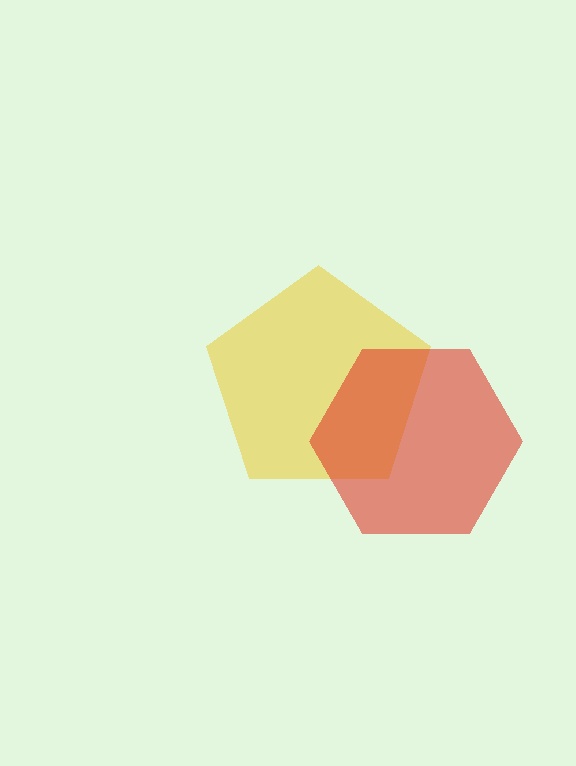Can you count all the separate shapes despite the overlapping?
Yes, there are 2 separate shapes.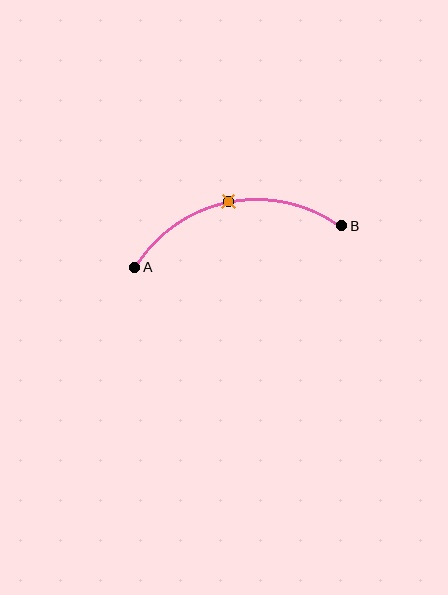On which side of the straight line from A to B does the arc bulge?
The arc bulges above the straight line connecting A and B.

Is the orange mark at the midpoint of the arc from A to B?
Yes. The orange mark lies on the arc at equal arc-length from both A and B — it is the arc midpoint.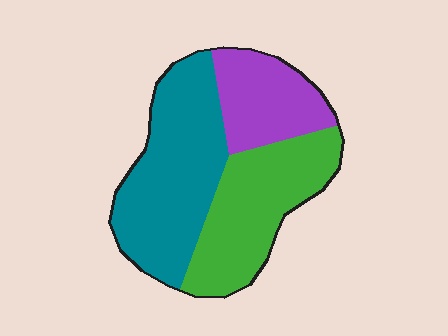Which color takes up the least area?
Purple, at roughly 20%.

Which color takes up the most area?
Teal, at roughly 45%.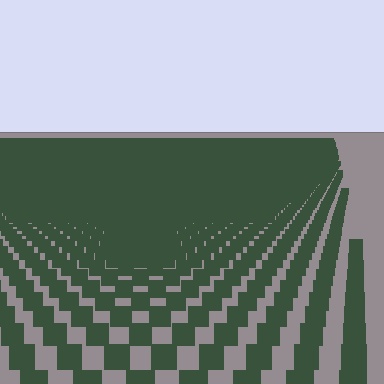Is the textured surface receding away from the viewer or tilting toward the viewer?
The surface is receding away from the viewer. Texture elements get smaller and denser toward the top.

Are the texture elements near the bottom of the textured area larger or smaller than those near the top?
Larger. Near the bottom, elements are closer to the viewer and appear at a bigger on-screen size.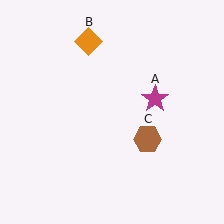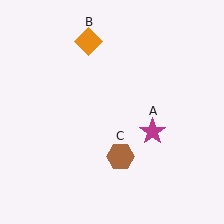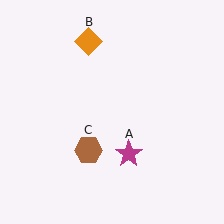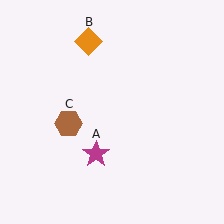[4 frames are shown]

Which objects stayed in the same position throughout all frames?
Orange diamond (object B) remained stationary.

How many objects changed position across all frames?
2 objects changed position: magenta star (object A), brown hexagon (object C).